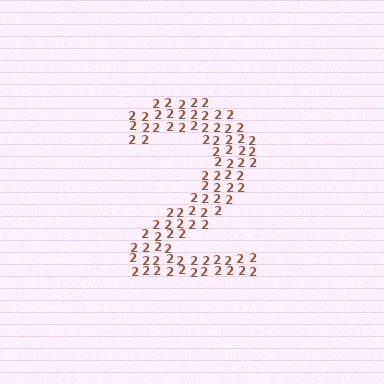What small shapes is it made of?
It is made of small digit 2's.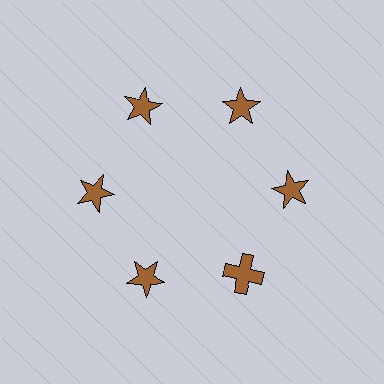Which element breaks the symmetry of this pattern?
The brown cross at roughly the 5 o'clock position breaks the symmetry. All other shapes are brown stars.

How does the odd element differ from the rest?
It has a different shape: cross instead of star.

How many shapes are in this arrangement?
There are 6 shapes arranged in a ring pattern.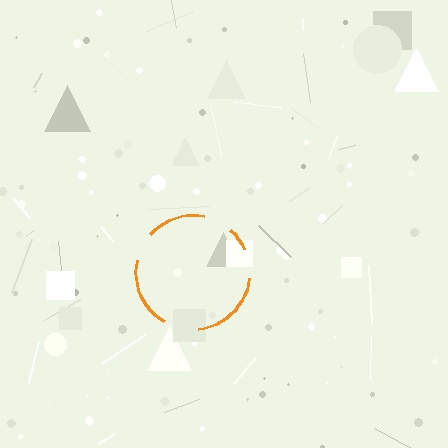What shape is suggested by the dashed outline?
The dashed outline suggests a circle.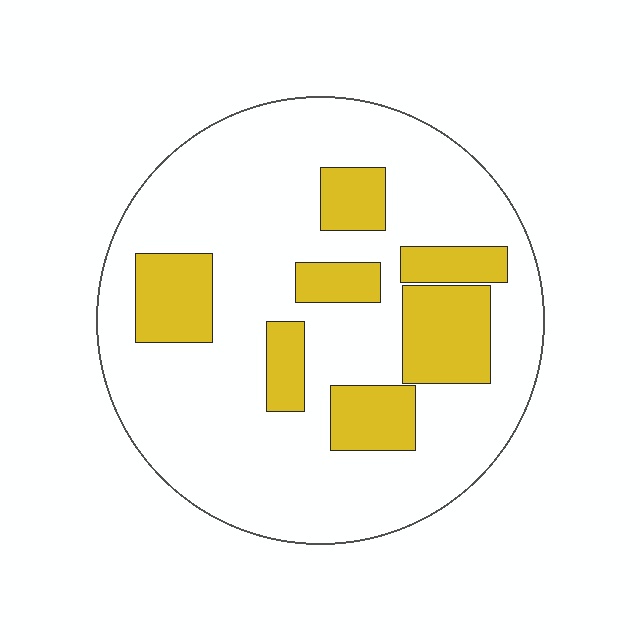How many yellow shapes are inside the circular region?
7.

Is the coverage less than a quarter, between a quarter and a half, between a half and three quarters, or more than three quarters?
Less than a quarter.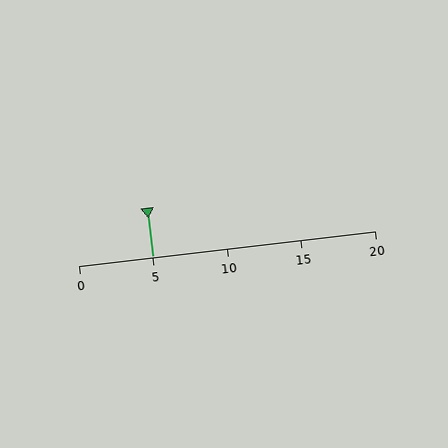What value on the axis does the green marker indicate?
The marker indicates approximately 5.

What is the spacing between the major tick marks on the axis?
The major ticks are spaced 5 apart.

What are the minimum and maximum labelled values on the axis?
The axis runs from 0 to 20.